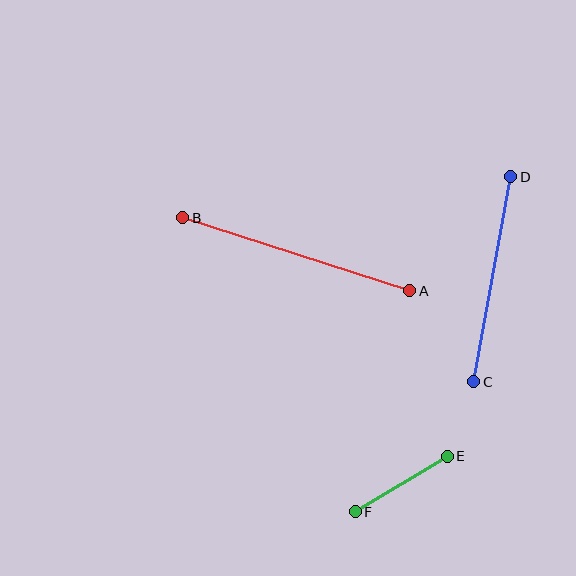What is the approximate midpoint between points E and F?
The midpoint is at approximately (401, 484) pixels.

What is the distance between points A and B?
The distance is approximately 238 pixels.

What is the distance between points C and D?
The distance is approximately 209 pixels.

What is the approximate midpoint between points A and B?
The midpoint is at approximately (296, 254) pixels.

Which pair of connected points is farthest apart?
Points A and B are farthest apart.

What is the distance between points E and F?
The distance is approximately 107 pixels.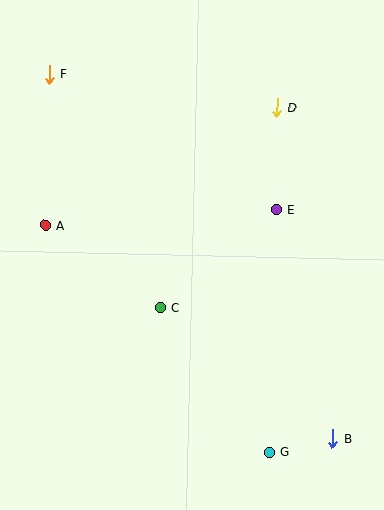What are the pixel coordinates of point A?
Point A is at (45, 225).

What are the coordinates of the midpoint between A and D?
The midpoint between A and D is at (161, 167).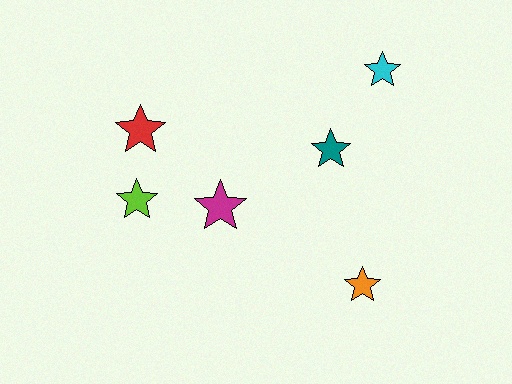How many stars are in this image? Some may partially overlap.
There are 6 stars.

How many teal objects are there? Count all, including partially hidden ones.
There is 1 teal object.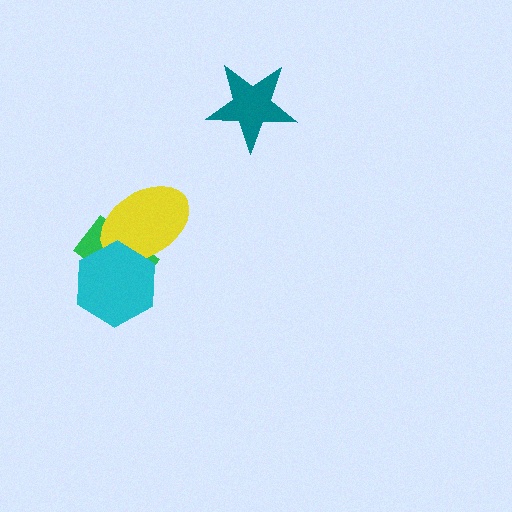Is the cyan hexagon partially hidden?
No, no other shape covers it.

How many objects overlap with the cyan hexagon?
2 objects overlap with the cyan hexagon.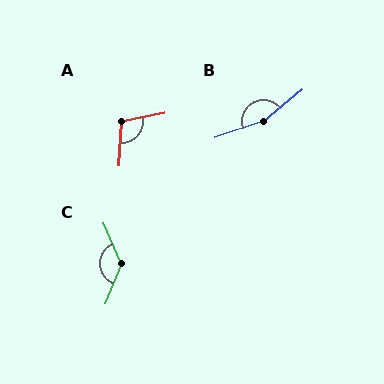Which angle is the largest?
B, at approximately 160 degrees.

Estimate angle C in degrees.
Approximately 135 degrees.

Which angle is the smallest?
A, at approximately 104 degrees.